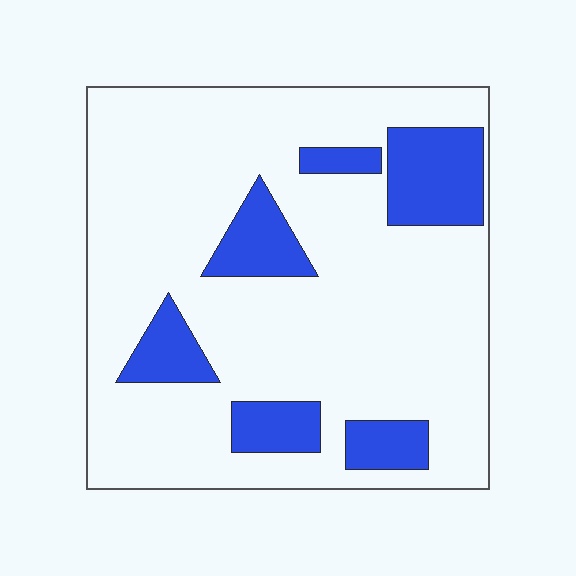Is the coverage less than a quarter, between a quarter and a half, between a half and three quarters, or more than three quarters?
Less than a quarter.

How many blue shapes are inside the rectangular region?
6.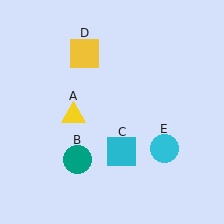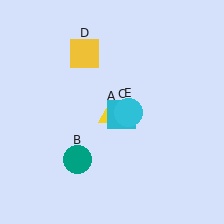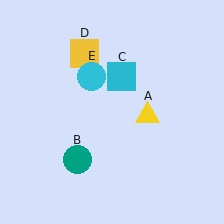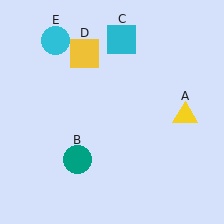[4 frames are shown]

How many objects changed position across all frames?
3 objects changed position: yellow triangle (object A), cyan square (object C), cyan circle (object E).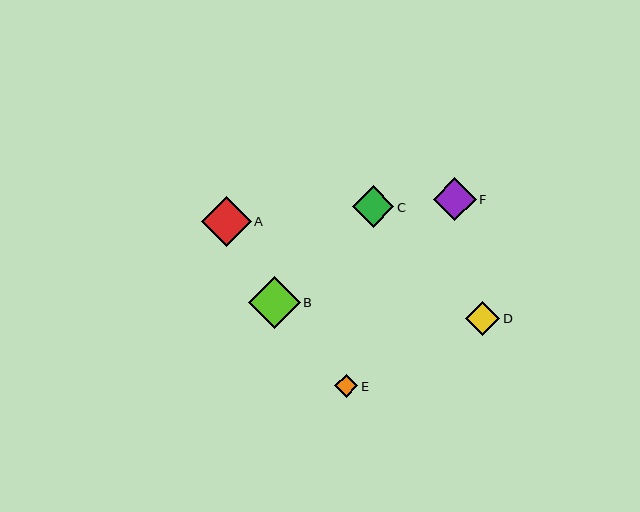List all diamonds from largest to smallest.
From largest to smallest: B, A, F, C, D, E.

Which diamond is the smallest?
Diamond E is the smallest with a size of approximately 23 pixels.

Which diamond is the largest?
Diamond B is the largest with a size of approximately 52 pixels.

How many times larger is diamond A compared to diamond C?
Diamond A is approximately 1.2 times the size of diamond C.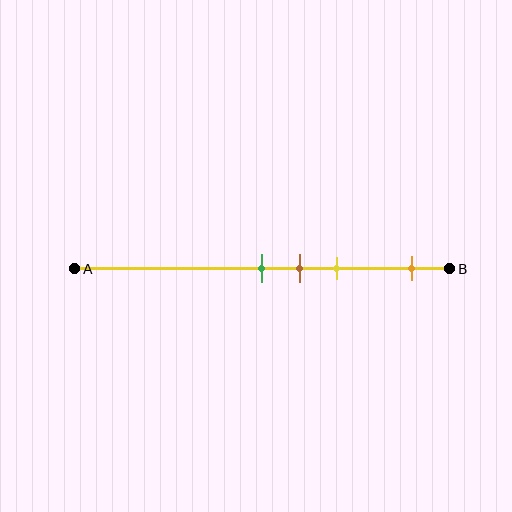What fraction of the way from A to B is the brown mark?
The brown mark is approximately 60% (0.6) of the way from A to B.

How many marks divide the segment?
There are 4 marks dividing the segment.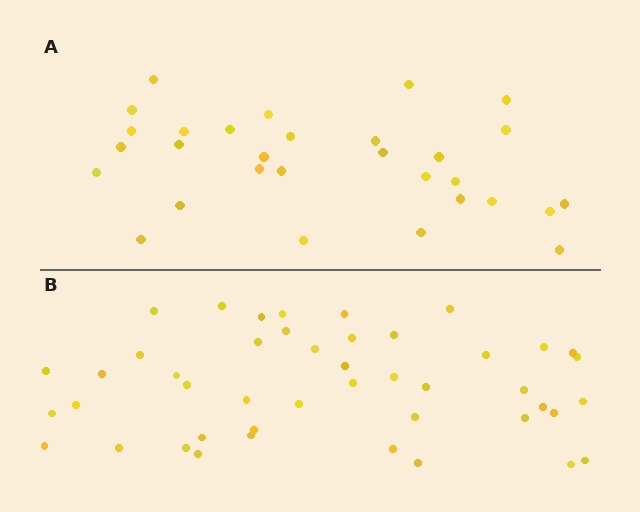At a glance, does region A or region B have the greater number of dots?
Region B (the bottom region) has more dots.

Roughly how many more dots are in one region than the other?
Region B has approximately 15 more dots than region A.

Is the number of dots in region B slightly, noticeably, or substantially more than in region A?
Region B has substantially more. The ratio is roughly 1.5 to 1.